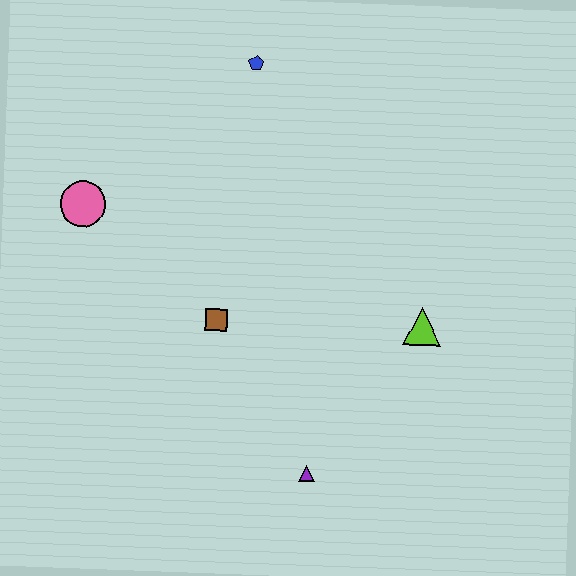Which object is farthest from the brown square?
The blue pentagon is farthest from the brown square.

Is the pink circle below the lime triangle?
No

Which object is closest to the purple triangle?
The brown square is closest to the purple triangle.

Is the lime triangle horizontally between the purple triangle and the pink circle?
No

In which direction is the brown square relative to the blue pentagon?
The brown square is below the blue pentagon.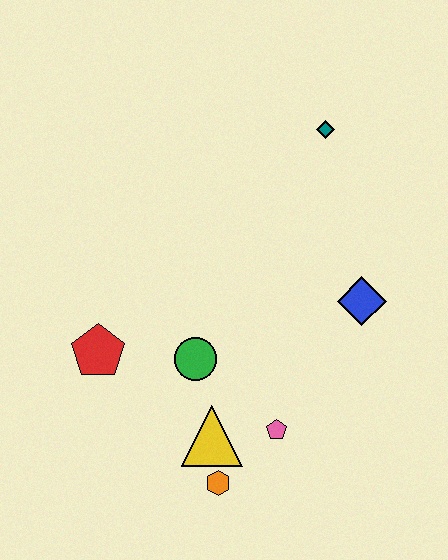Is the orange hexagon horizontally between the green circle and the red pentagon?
No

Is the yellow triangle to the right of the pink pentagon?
No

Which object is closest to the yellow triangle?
The orange hexagon is closest to the yellow triangle.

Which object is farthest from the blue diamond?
The red pentagon is farthest from the blue diamond.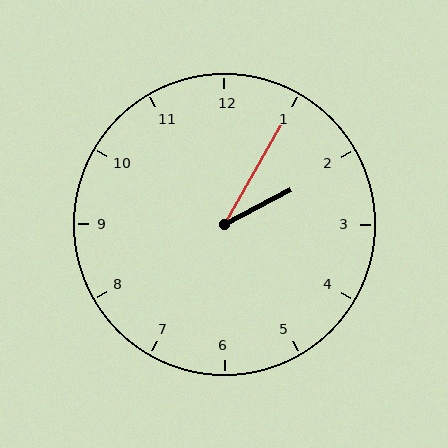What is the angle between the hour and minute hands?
Approximately 32 degrees.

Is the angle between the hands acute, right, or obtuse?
It is acute.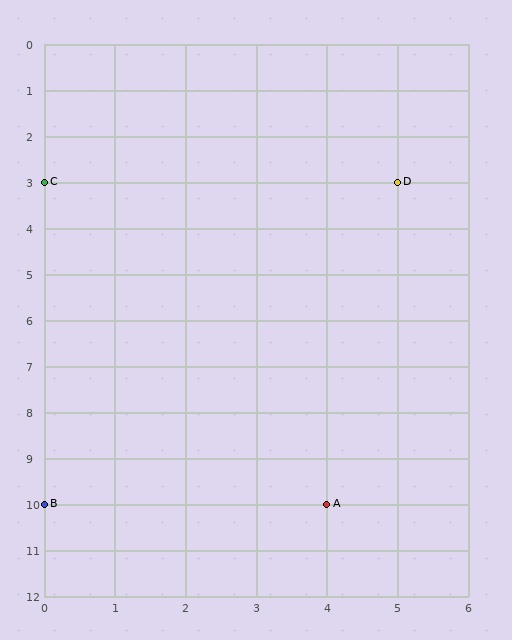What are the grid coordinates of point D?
Point D is at grid coordinates (5, 3).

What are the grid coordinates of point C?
Point C is at grid coordinates (0, 3).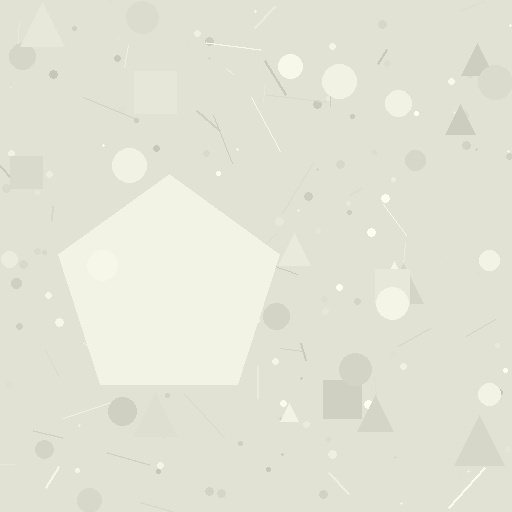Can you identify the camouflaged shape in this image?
The camouflaged shape is a pentagon.